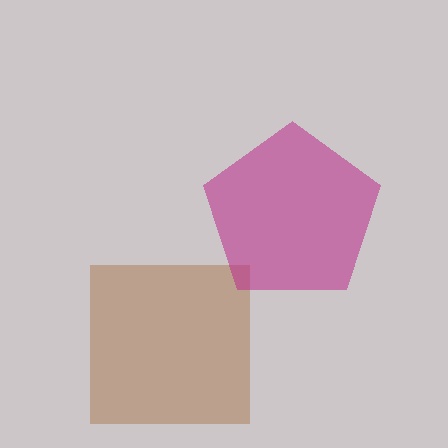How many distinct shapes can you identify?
There are 2 distinct shapes: a brown square, a magenta pentagon.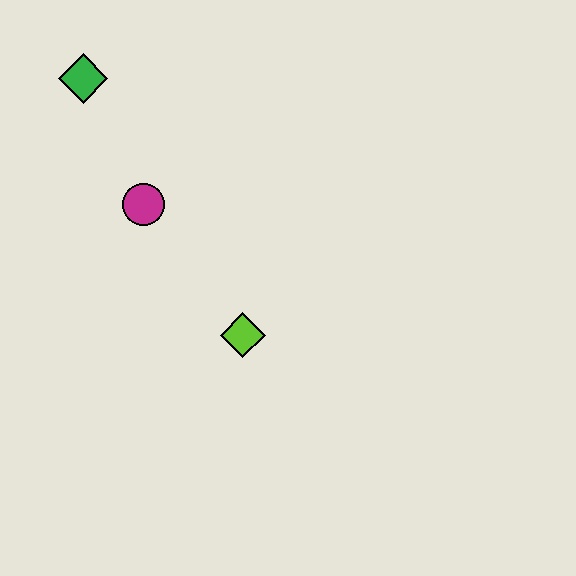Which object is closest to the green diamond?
The magenta circle is closest to the green diamond.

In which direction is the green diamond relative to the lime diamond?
The green diamond is above the lime diamond.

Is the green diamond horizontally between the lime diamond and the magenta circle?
No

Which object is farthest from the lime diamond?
The green diamond is farthest from the lime diamond.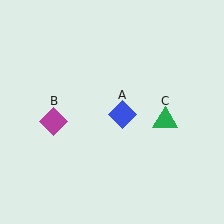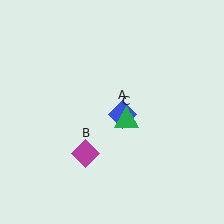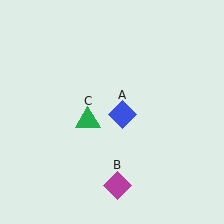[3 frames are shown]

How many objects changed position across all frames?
2 objects changed position: magenta diamond (object B), green triangle (object C).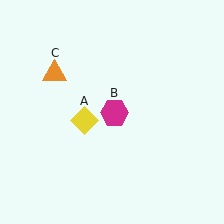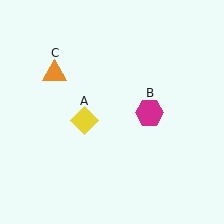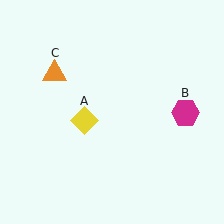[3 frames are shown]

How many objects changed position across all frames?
1 object changed position: magenta hexagon (object B).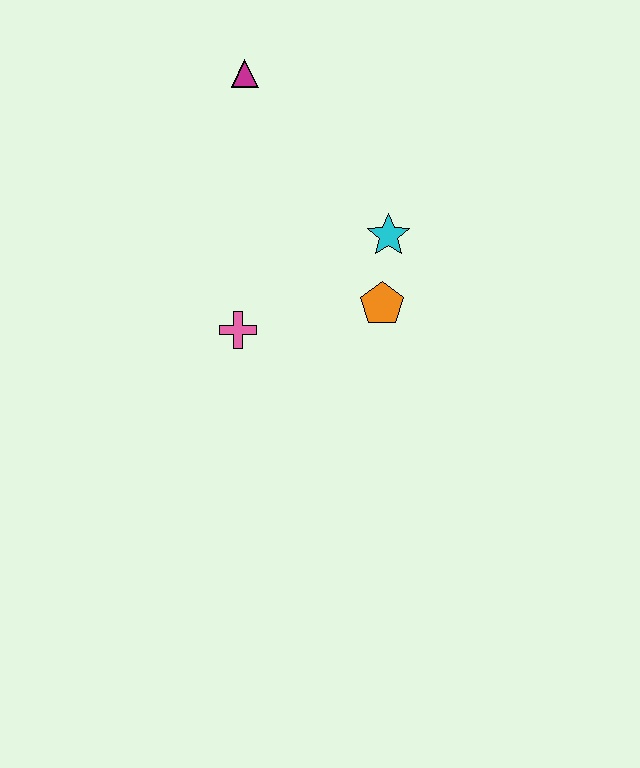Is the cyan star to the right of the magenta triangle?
Yes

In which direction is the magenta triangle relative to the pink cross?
The magenta triangle is above the pink cross.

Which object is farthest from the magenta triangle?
The orange pentagon is farthest from the magenta triangle.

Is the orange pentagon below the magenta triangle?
Yes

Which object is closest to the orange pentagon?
The cyan star is closest to the orange pentagon.